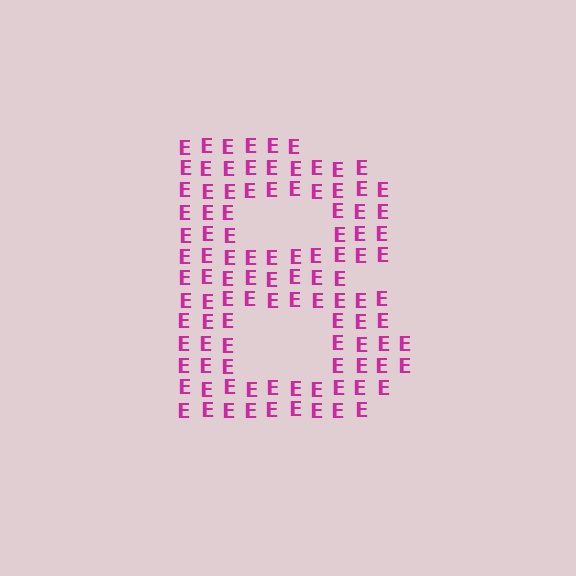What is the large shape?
The large shape is the letter B.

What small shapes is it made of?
It is made of small letter E's.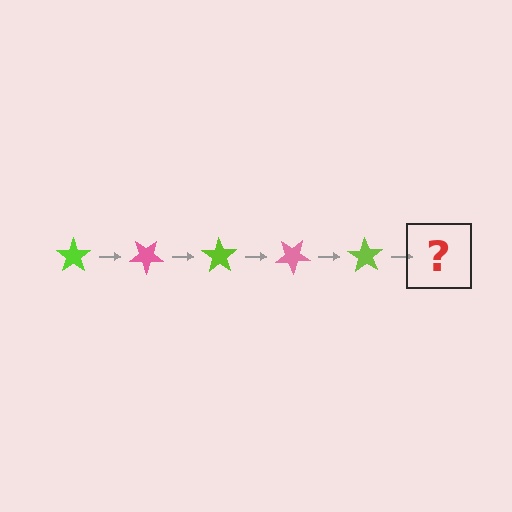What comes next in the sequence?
The next element should be a pink star, rotated 175 degrees from the start.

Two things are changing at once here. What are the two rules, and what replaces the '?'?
The two rules are that it rotates 35 degrees each step and the color cycles through lime and pink. The '?' should be a pink star, rotated 175 degrees from the start.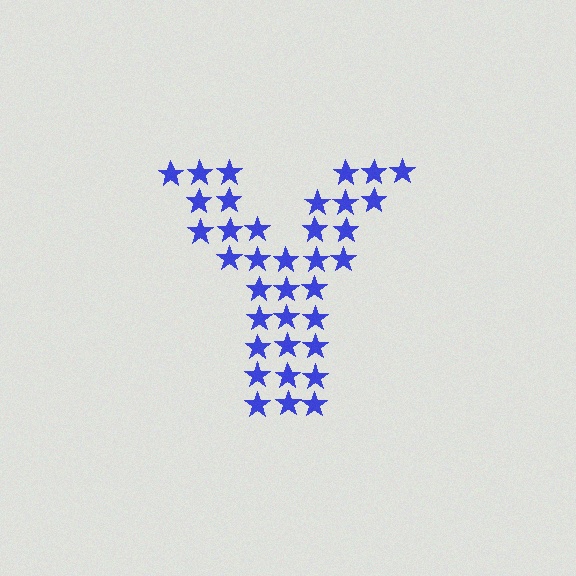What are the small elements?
The small elements are stars.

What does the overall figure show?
The overall figure shows the letter Y.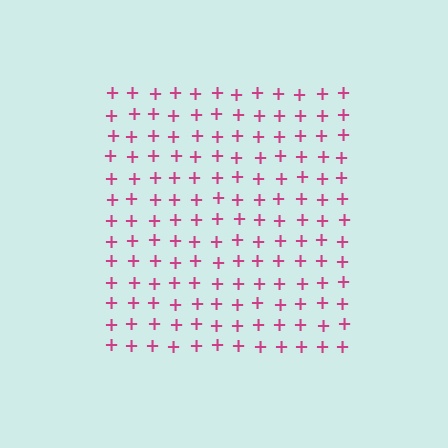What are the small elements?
The small elements are plus signs.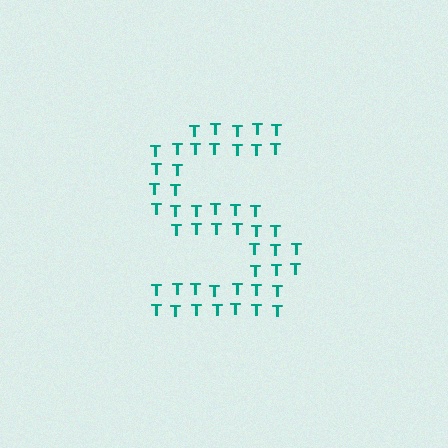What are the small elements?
The small elements are letter T's.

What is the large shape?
The large shape is the letter S.